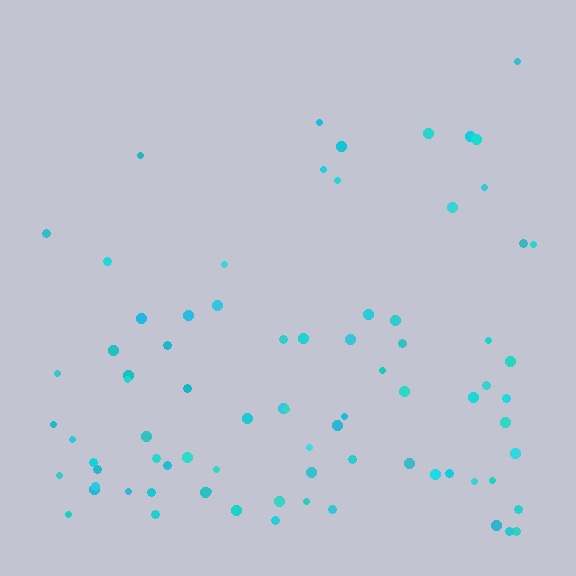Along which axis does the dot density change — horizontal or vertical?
Vertical.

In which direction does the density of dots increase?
From top to bottom, with the bottom side densest.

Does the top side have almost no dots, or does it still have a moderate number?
Still a moderate number, just noticeably fewer than the bottom.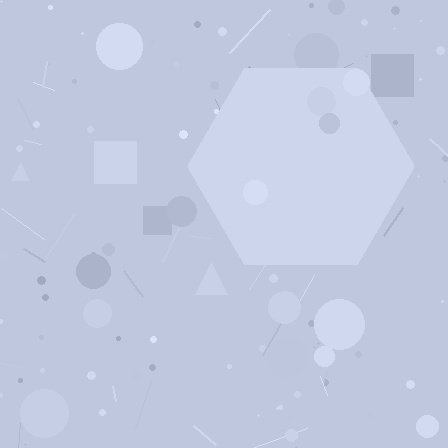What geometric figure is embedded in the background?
A hexagon is embedded in the background.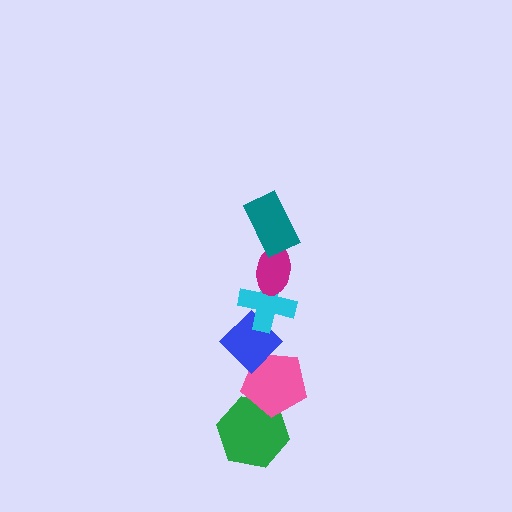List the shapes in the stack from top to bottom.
From top to bottom: the teal rectangle, the magenta ellipse, the cyan cross, the blue diamond, the pink pentagon, the green hexagon.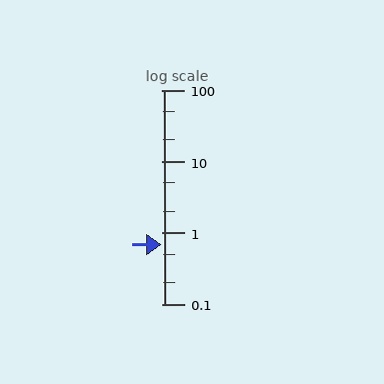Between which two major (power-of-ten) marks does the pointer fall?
The pointer is between 0.1 and 1.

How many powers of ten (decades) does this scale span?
The scale spans 3 decades, from 0.1 to 100.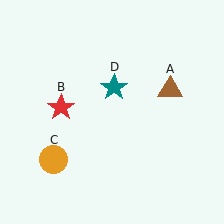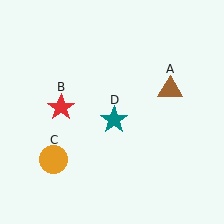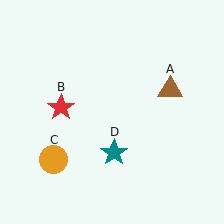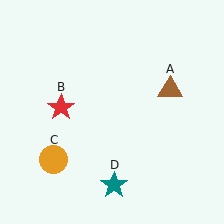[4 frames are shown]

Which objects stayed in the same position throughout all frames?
Brown triangle (object A) and red star (object B) and orange circle (object C) remained stationary.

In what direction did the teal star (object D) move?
The teal star (object D) moved down.